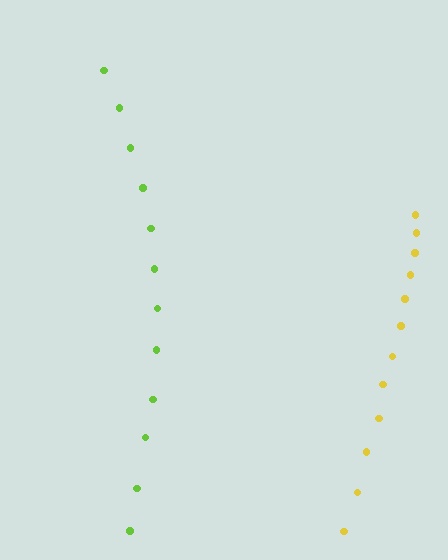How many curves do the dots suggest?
There are 2 distinct paths.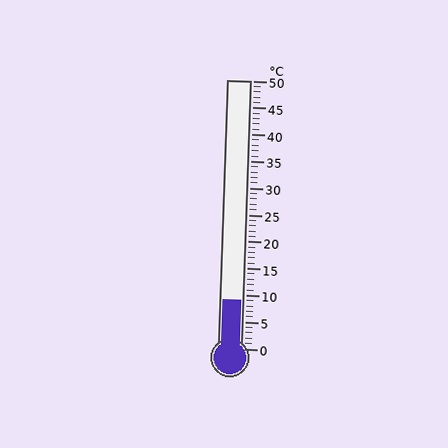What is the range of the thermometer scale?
The thermometer scale ranges from 0°C to 50°C.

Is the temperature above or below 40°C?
The temperature is below 40°C.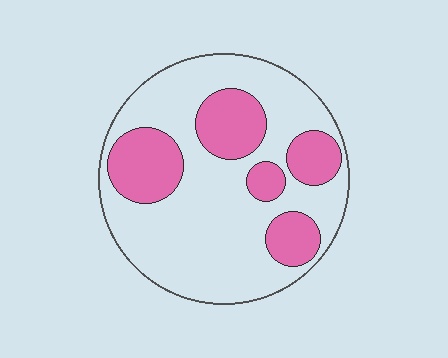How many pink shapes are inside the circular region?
5.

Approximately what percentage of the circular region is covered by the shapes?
Approximately 30%.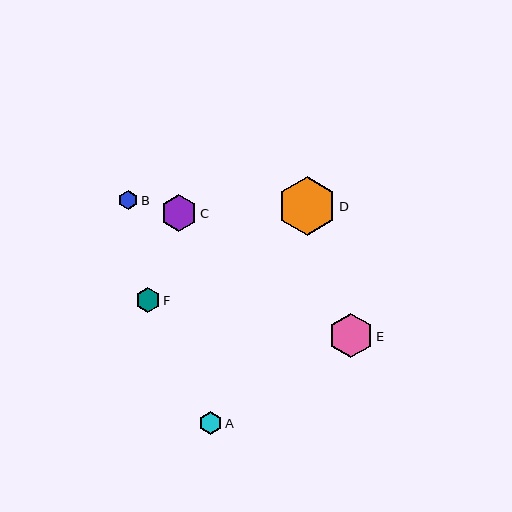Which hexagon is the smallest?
Hexagon B is the smallest with a size of approximately 19 pixels.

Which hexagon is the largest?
Hexagon D is the largest with a size of approximately 58 pixels.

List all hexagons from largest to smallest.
From largest to smallest: D, E, C, F, A, B.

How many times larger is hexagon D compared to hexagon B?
Hexagon D is approximately 3.1 times the size of hexagon B.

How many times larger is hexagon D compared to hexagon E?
Hexagon D is approximately 1.3 times the size of hexagon E.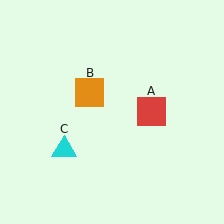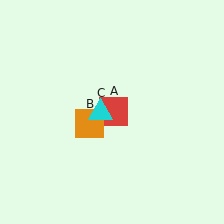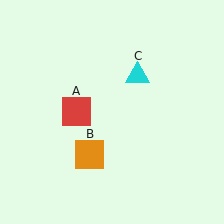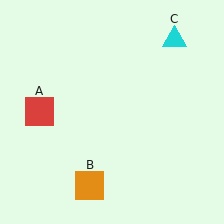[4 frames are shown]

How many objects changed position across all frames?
3 objects changed position: red square (object A), orange square (object B), cyan triangle (object C).